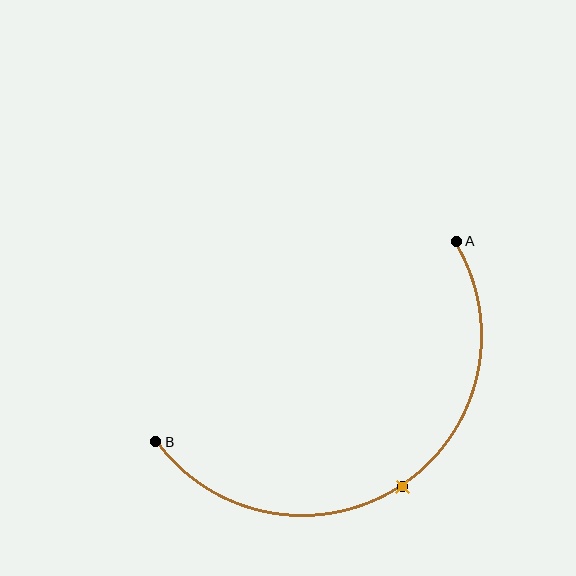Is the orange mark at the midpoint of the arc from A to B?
Yes. The orange mark lies on the arc at equal arc-length from both A and B — it is the arc midpoint.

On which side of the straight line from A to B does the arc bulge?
The arc bulges below and to the right of the straight line connecting A and B.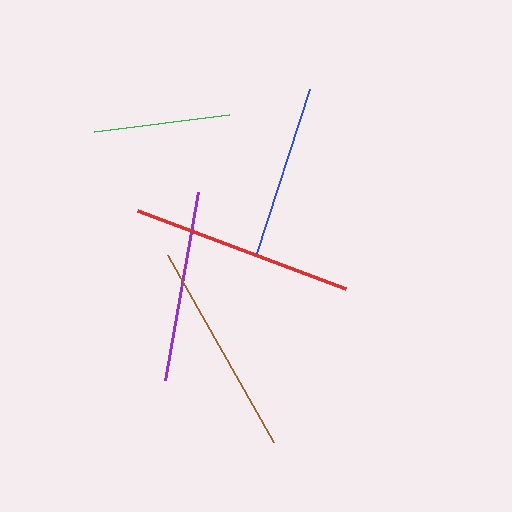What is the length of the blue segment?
The blue segment is approximately 172 pixels long.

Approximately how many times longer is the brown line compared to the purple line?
The brown line is approximately 1.1 times the length of the purple line.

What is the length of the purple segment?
The purple segment is approximately 191 pixels long.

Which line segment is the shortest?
The green line is the shortest at approximately 135 pixels.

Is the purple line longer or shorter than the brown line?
The brown line is longer than the purple line.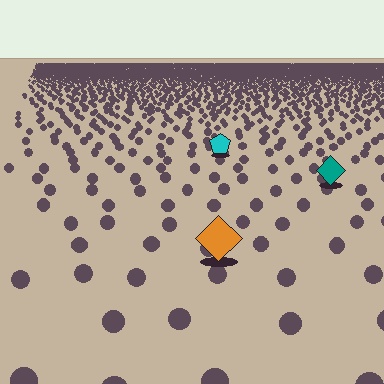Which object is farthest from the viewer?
The cyan pentagon is farthest from the viewer. It appears smaller and the ground texture around it is denser.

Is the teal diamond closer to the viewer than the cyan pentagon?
Yes. The teal diamond is closer — you can tell from the texture gradient: the ground texture is coarser near it.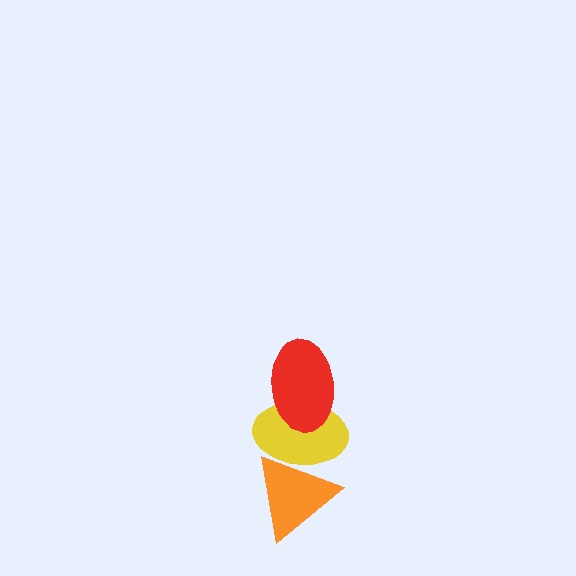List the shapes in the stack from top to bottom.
From top to bottom: the red ellipse, the yellow ellipse, the orange triangle.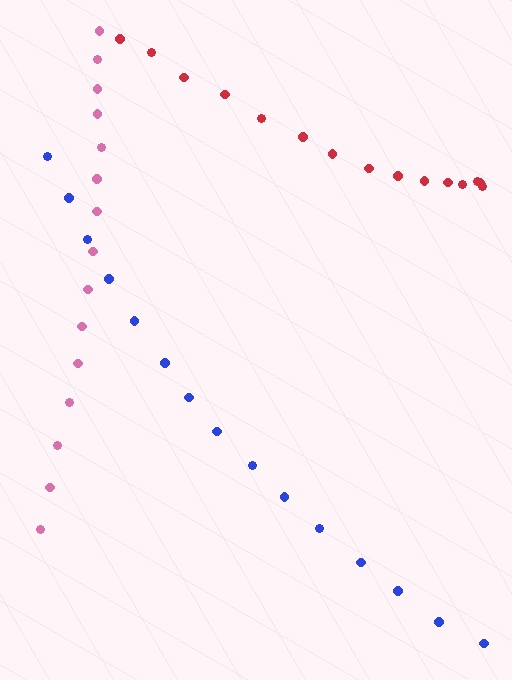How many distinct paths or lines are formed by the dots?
There are 3 distinct paths.